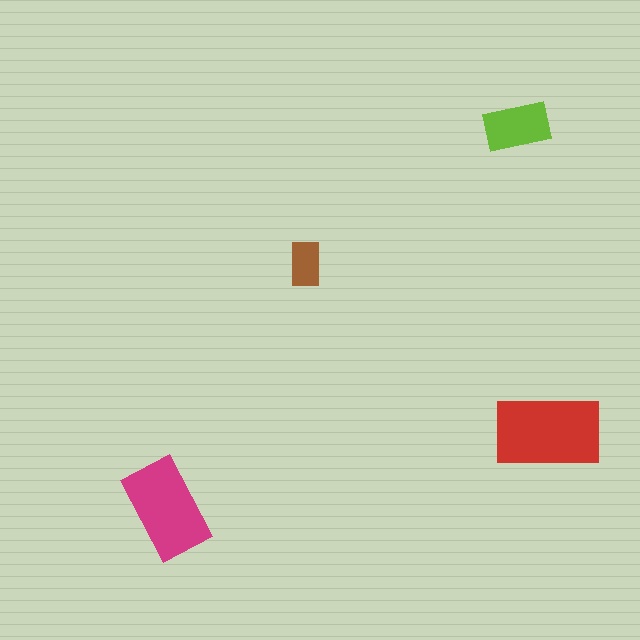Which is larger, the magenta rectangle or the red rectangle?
The red one.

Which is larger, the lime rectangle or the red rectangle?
The red one.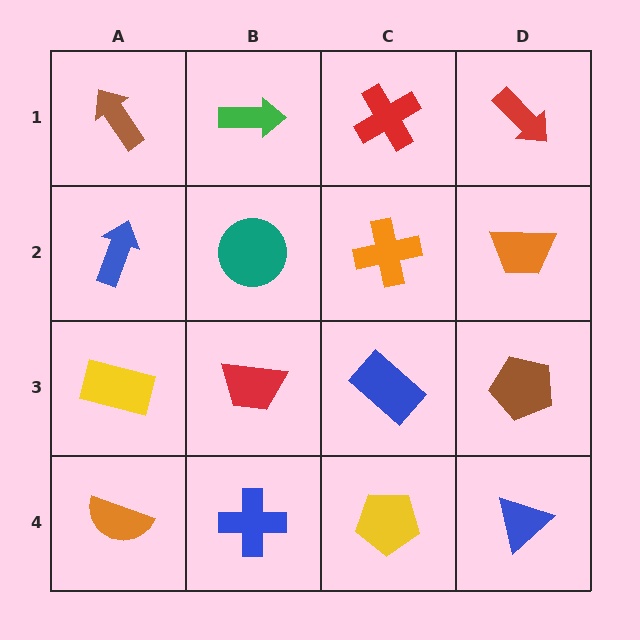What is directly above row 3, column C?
An orange cross.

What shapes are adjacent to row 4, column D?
A brown pentagon (row 3, column D), a yellow pentagon (row 4, column C).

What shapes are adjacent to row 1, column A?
A blue arrow (row 2, column A), a green arrow (row 1, column B).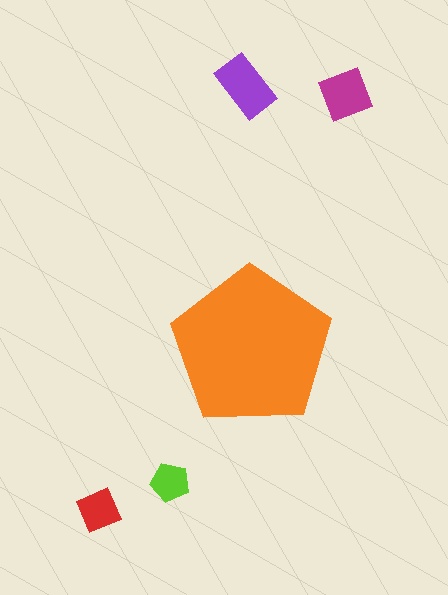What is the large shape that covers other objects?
An orange pentagon.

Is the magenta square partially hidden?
No, the magenta square is fully visible.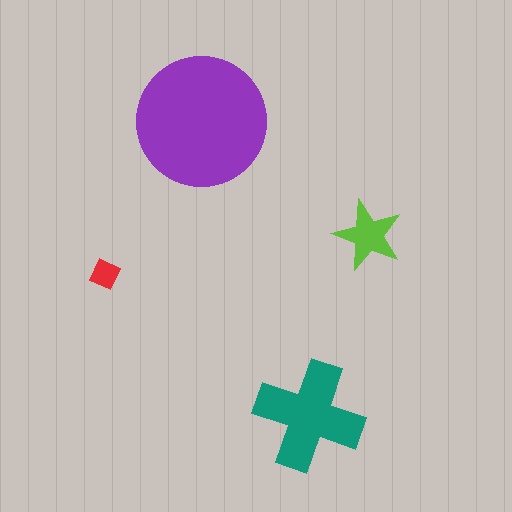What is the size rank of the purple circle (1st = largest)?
1st.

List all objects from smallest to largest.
The red diamond, the lime star, the teal cross, the purple circle.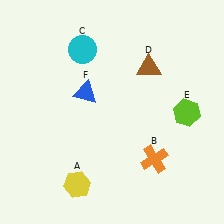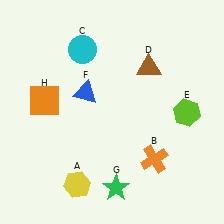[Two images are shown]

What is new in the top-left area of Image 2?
An orange square (H) was added in the top-left area of Image 2.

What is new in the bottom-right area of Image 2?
A green star (G) was added in the bottom-right area of Image 2.